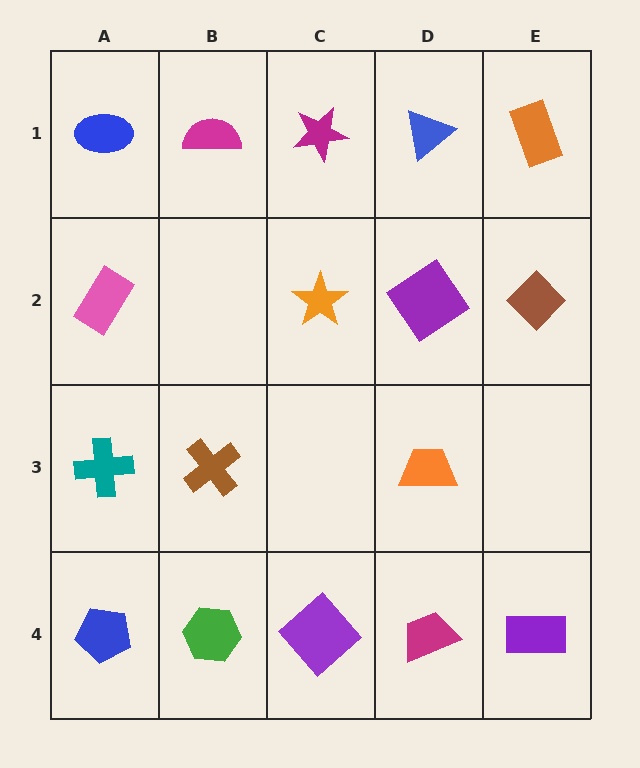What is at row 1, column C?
A magenta star.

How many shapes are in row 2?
4 shapes.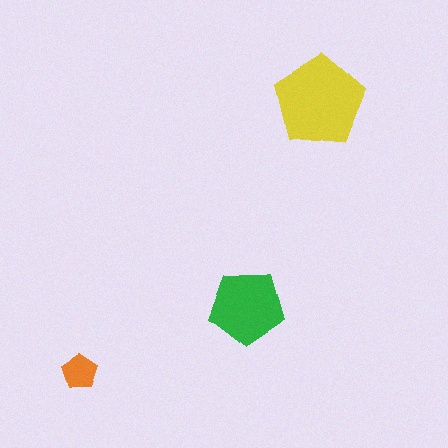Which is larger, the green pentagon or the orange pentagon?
The green one.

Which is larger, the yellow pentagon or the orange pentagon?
The yellow one.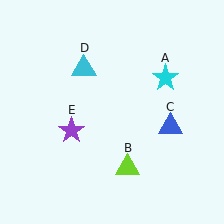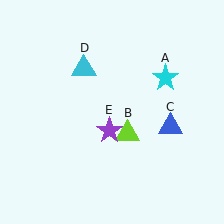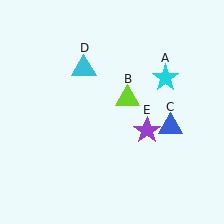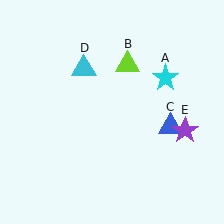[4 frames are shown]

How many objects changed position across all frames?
2 objects changed position: lime triangle (object B), purple star (object E).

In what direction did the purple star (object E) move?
The purple star (object E) moved right.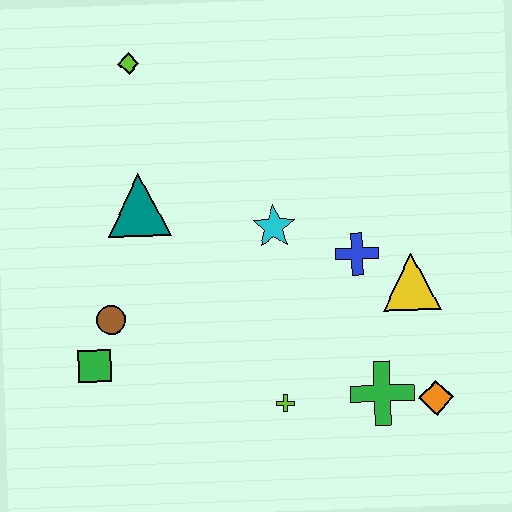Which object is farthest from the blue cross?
The lime diamond is farthest from the blue cross.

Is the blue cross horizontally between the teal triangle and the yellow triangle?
Yes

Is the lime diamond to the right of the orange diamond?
No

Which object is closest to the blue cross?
The yellow triangle is closest to the blue cross.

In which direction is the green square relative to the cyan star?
The green square is to the left of the cyan star.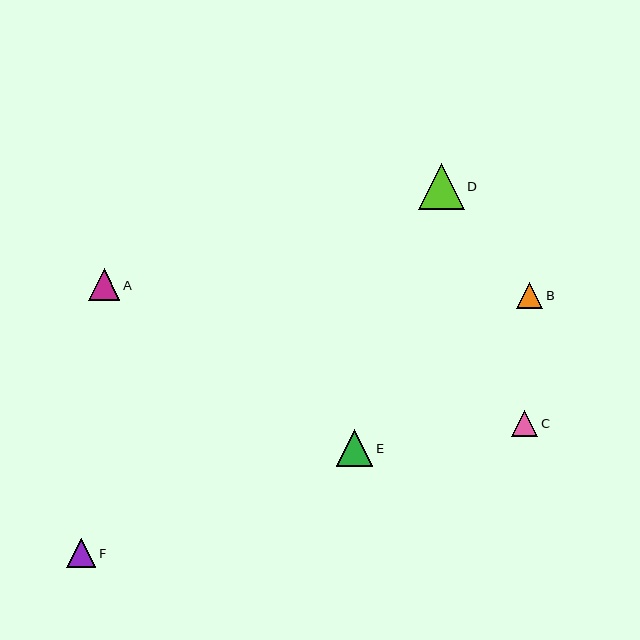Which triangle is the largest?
Triangle D is the largest with a size of approximately 46 pixels.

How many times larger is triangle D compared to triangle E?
Triangle D is approximately 1.3 times the size of triangle E.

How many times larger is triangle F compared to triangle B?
Triangle F is approximately 1.1 times the size of triangle B.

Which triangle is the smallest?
Triangle B is the smallest with a size of approximately 26 pixels.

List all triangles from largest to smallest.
From largest to smallest: D, E, A, F, C, B.